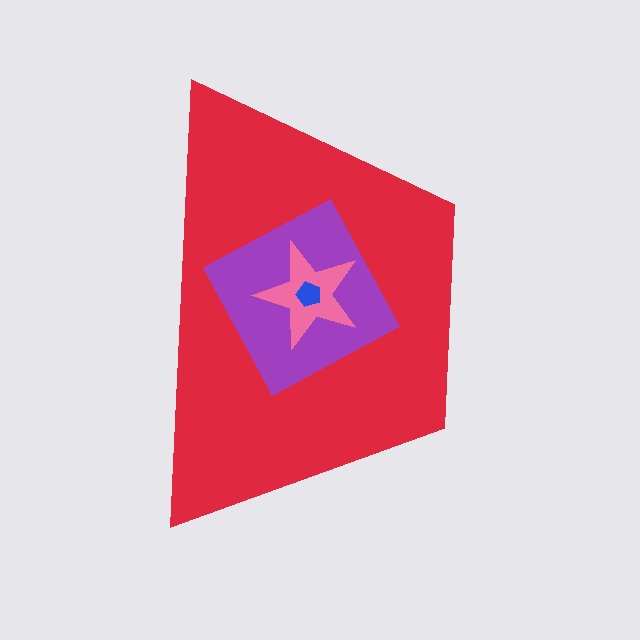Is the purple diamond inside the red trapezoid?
Yes.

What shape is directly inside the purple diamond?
The pink star.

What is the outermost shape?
The red trapezoid.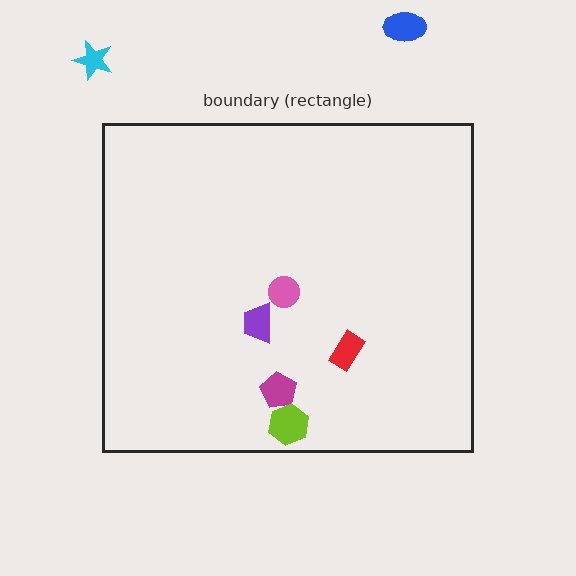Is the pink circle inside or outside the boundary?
Inside.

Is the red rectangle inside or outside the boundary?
Inside.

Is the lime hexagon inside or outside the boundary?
Inside.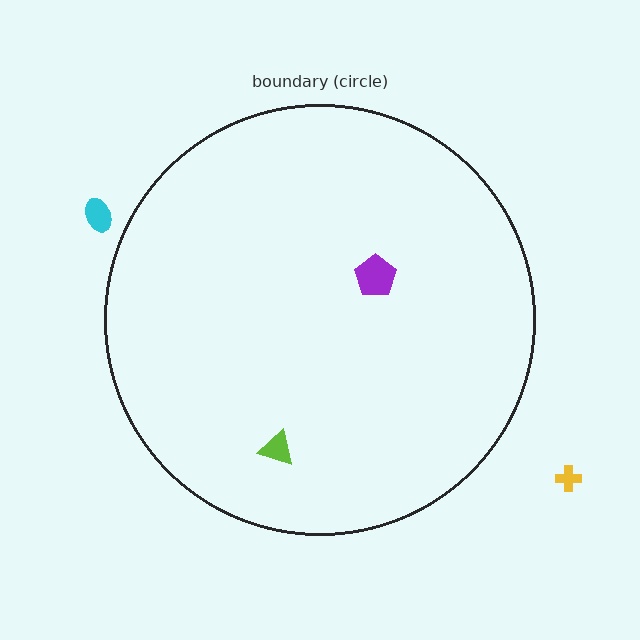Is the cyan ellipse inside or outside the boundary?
Outside.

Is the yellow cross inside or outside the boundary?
Outside.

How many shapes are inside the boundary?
2 inside, 2 outside.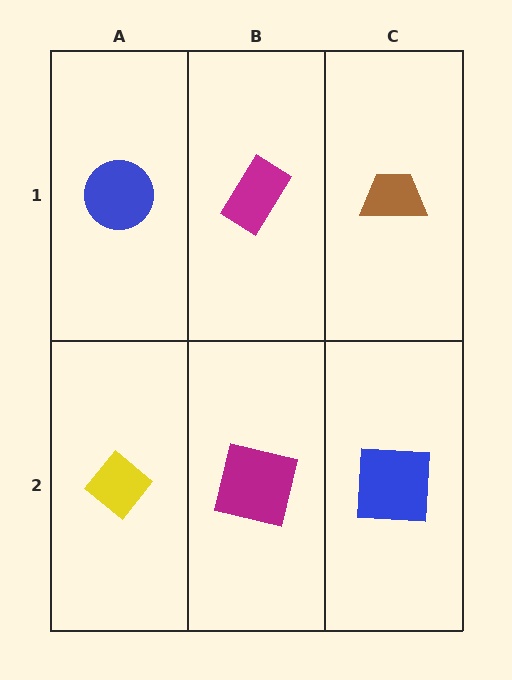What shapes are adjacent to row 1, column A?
A yellow diamond (row 2, column A), a magenta rectangle (row 1, column B).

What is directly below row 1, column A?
A yellow diamond.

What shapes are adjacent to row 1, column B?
A magenta square (row 2, column B), a blue circle (row 1, column A), a brown trapezoid (row 1, column C).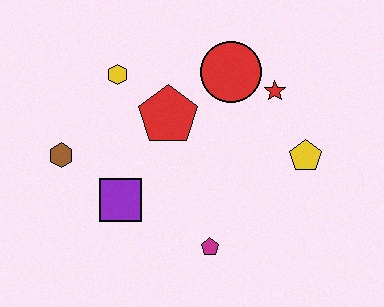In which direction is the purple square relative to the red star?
The purple square is to the left of the red star.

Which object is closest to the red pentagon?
The yellow hexagon is closest to the red pentagon.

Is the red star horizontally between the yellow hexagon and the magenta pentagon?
No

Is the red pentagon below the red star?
Yes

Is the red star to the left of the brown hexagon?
No